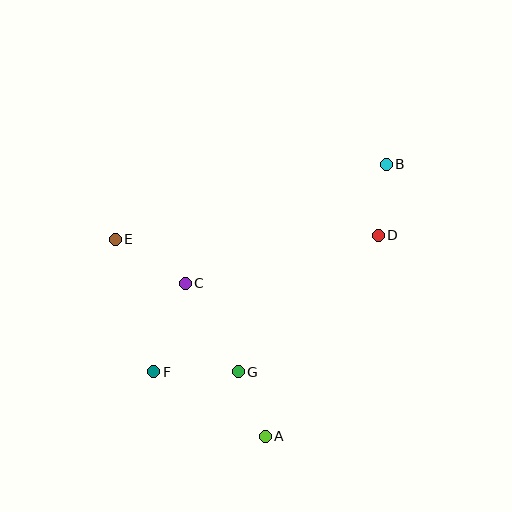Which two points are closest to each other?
Points A and G are closest to each other.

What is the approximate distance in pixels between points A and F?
The distance between A and F is approximately 129 pixels.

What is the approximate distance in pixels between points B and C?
The distance between B and C is approximately 234 pixels.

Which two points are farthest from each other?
Points B and F are farthest from each other.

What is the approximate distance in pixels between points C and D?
The distance between C and D is approximately 199 pixels.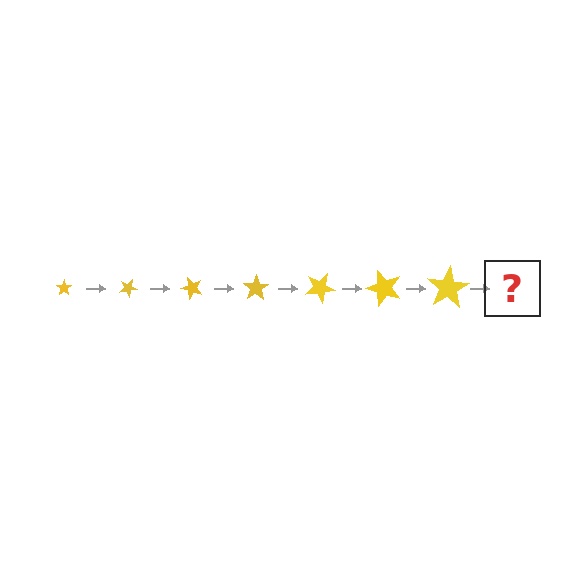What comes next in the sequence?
The next element should be a star, larger than the previous one and rotated 175 degrees from the start.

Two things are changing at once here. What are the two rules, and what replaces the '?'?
The two rules are that the star grows larger each step and it rotates 25 degrees each step. The '?' should be a star, larger than the previous one and rotated 175 degrees from the start.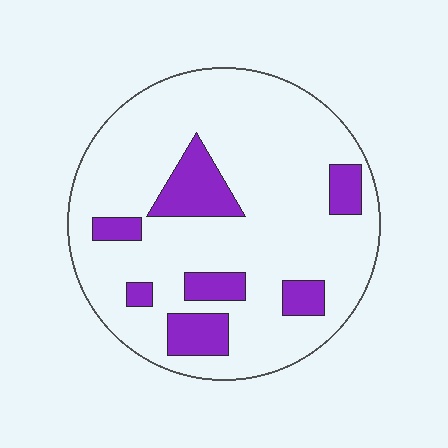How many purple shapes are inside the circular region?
7.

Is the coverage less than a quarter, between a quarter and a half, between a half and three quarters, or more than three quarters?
Less than a quarter.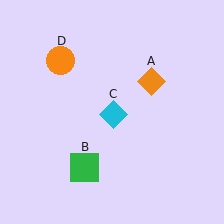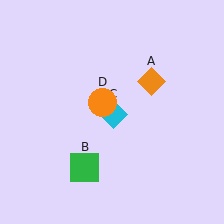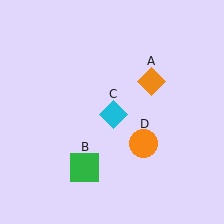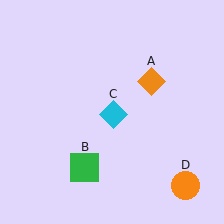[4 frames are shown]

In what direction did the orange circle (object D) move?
The orange circle (object D) moved down and to the right.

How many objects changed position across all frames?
1 object changed position: orange circle (object D).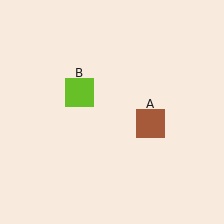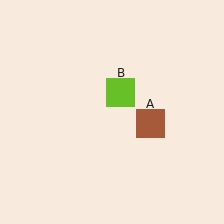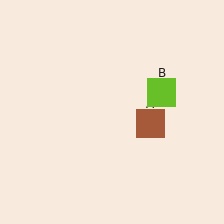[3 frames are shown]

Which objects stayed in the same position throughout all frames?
Brown square (object A) remained stationary.